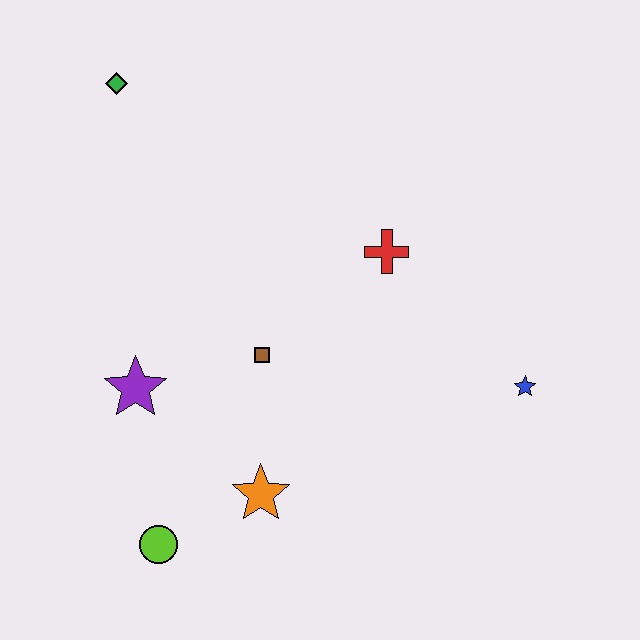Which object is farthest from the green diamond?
The blue star is farthest from the green diamond.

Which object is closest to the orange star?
The lime circle is closest to the orange star.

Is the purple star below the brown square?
Yes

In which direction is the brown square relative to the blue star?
The brown square is to the left of the blue star.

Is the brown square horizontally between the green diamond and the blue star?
Yes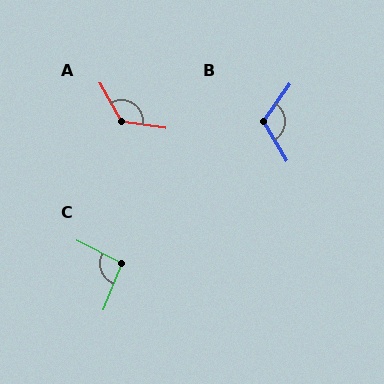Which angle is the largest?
A, at approximately 128 degrees.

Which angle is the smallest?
C, at approximately 95 degrees.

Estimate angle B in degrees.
Approximately 114 degrees.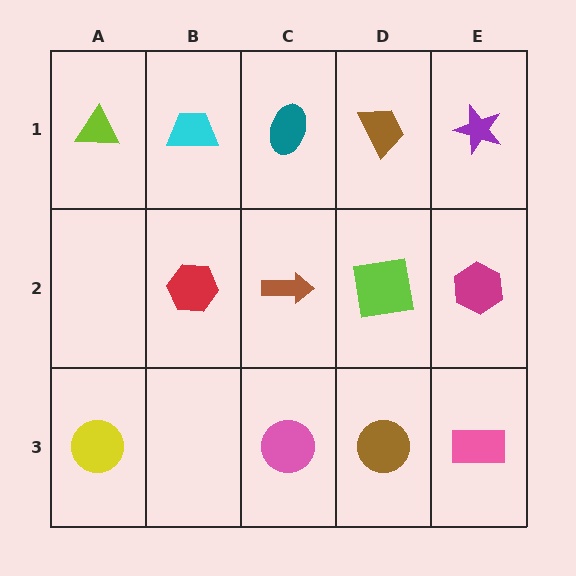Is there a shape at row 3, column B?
No, that cell is empty.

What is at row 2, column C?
A brown arrow.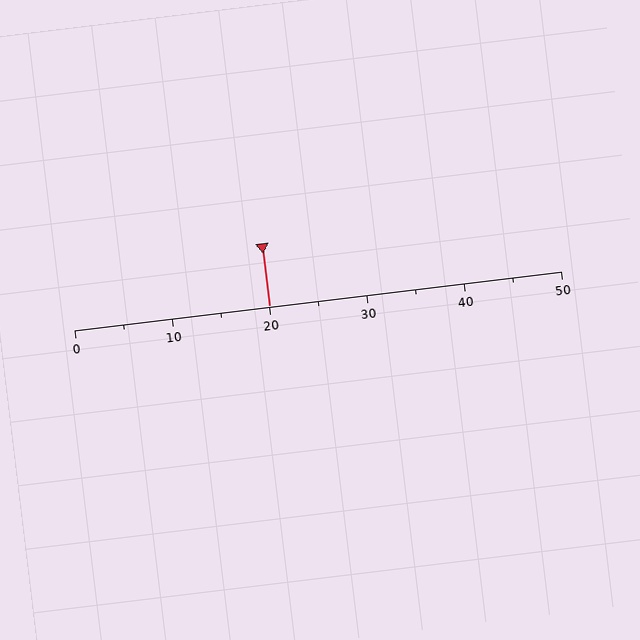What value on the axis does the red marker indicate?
The marker indicates approximately 20.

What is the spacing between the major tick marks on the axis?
The major ticks are spaced 10 apart.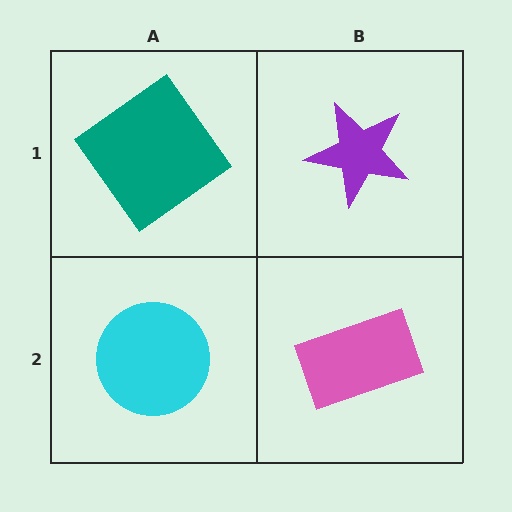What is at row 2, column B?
A pink rectangle.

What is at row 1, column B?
A purple star.